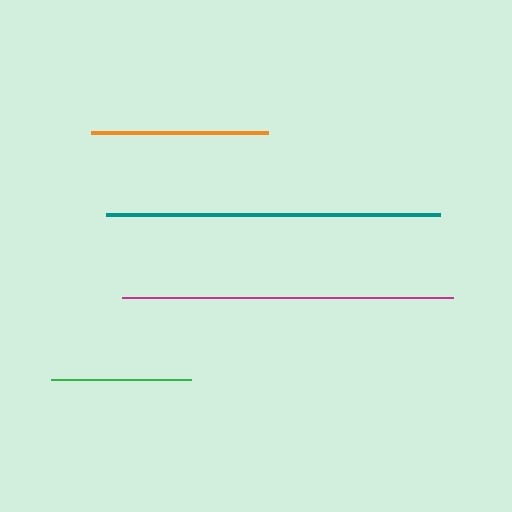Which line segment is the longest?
The teal line is the longest at approximately 334 pixels.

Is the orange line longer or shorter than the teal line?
The teal line is longer than the orange line.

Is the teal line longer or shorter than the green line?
The teal line is longer than the green line.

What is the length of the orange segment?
The orange segment is approximately 177 pixels long.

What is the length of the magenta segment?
The magenta segment is approximately 331 pixels long.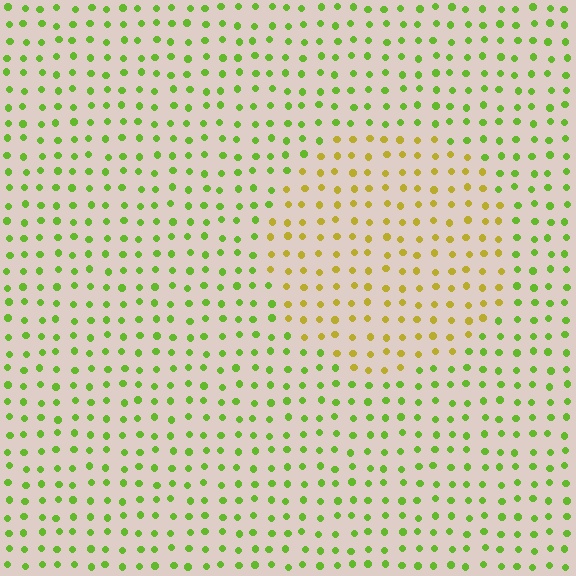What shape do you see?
I see a circle.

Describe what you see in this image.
The image is filled with small lime elements in a uniform arrangement. A circle-shaped region is visible where the elements are tinted to a slightly different hue, forming a subtle color boundary.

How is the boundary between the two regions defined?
The boundary is defined purely by a slight shift in hue (about 42 degrees). Spacing, size, and orientation are identical on both sides.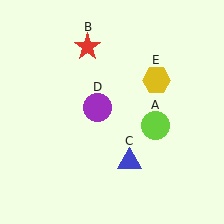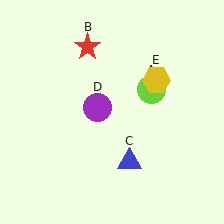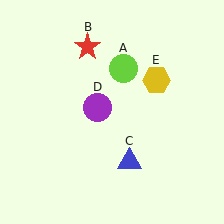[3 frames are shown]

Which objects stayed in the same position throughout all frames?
Red star (object B) and blue triangle (object C) and purple circle (object D) and yellow hexagon (object E) remained stationary.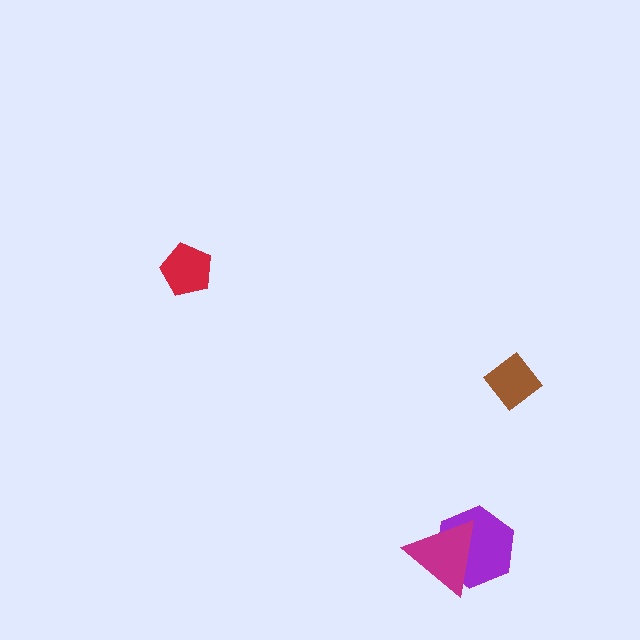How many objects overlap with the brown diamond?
0 objects overlap with the brown diamond.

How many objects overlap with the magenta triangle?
1 object overlaps with the magenta triangle.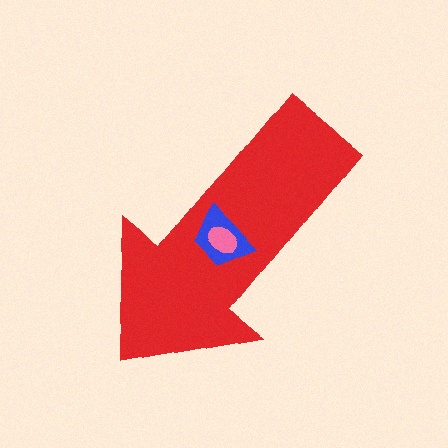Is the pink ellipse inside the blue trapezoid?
Yes.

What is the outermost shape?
The red arrow.